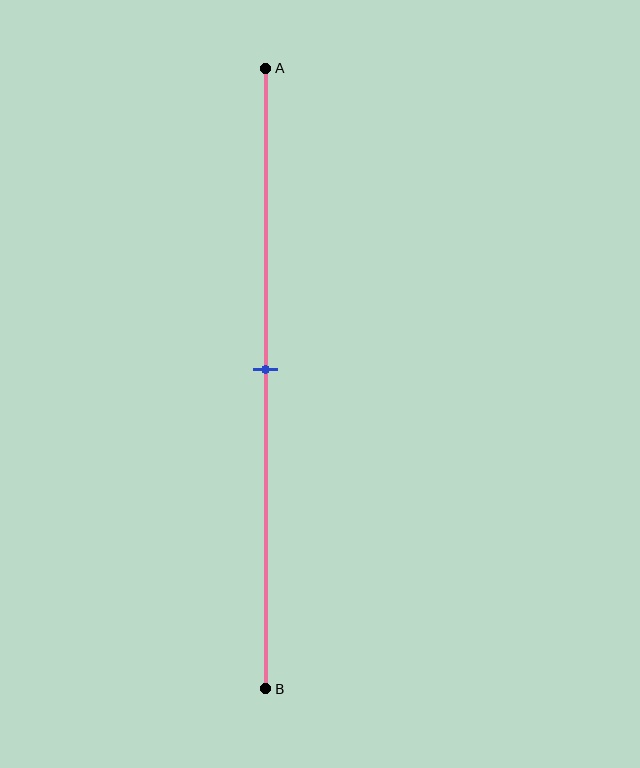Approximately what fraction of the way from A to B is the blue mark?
The blue mark is approximately 50% of the way from A to B.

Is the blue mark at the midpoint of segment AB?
Yes, the mark is approximately at the midpoint.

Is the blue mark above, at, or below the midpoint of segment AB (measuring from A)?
The blue mark is approximately at the midpoint of segment AB.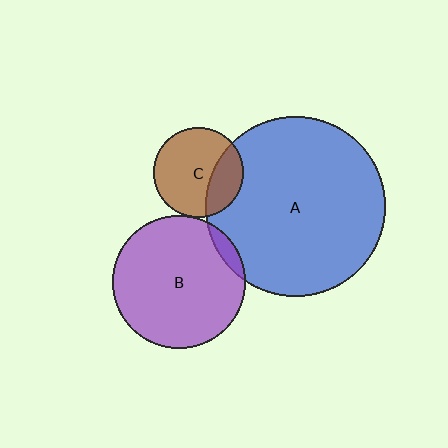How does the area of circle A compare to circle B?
Approximately 1.8 times.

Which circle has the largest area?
Circle A (blue).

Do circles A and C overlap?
Yes.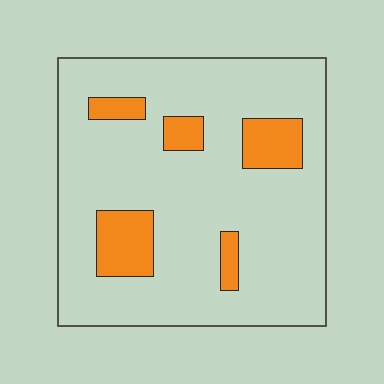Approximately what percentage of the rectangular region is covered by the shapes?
Approximately 15%.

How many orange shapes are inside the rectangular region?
5.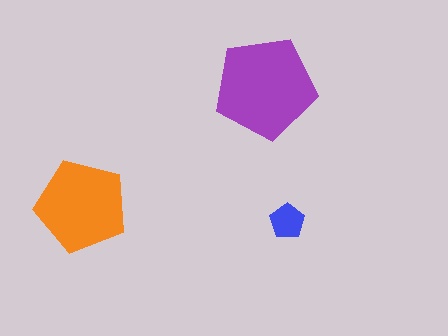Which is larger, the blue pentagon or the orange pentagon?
The orange one.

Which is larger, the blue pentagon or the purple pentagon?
The purple one.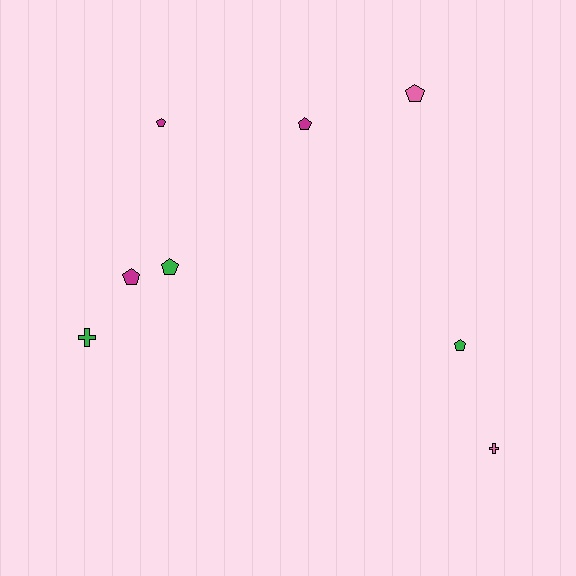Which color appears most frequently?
Magenta, with 3 objects.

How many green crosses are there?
There is 1 green cross.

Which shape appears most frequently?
Pentagon, with 6 objects.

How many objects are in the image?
There are 8 objects.